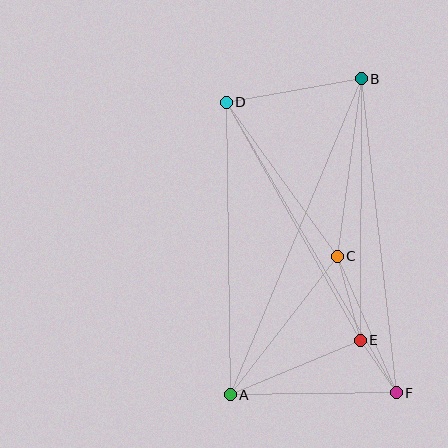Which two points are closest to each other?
Points E and F are closest to each other.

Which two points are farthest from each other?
Points A and B are farthest from each other.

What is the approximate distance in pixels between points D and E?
The distance between D and E is approximately 273 pixels.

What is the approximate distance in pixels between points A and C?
The distance between A and C is approximately 175 pixels.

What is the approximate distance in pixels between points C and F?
The distance between C and F is approximately 148 pixels.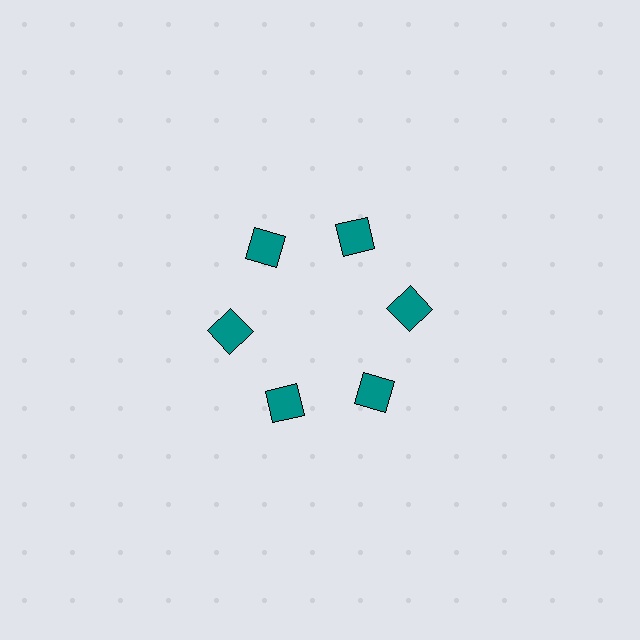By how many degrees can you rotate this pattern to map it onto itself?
The pattern maps onto itself every 60 degrees of rotation.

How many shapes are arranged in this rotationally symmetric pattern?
There are 6 shapes, arranged in 6 groups of 1.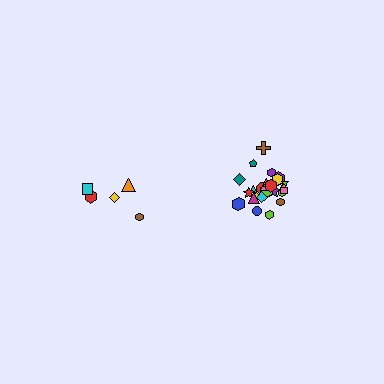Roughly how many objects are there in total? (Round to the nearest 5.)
Roughly 30 objects in total.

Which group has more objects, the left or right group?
The right group.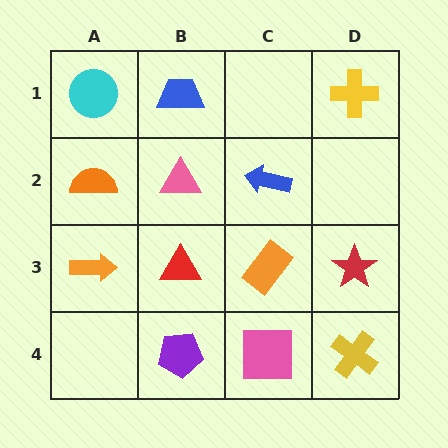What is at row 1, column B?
A blue trapezoid.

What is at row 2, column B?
A pink triangle.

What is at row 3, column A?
An orange arrow.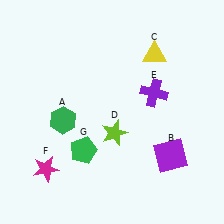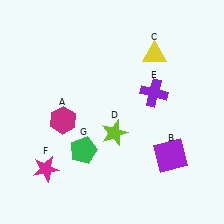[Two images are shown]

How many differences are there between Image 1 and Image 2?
There is 1 difference between the two images.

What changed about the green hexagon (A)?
In Image 1, A is green. In Image 2, it changed to magenta.